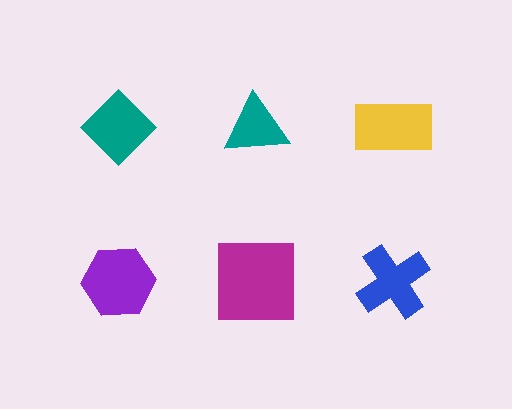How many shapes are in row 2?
3 shapes.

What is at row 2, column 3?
A blue cross.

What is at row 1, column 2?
A teal triangle.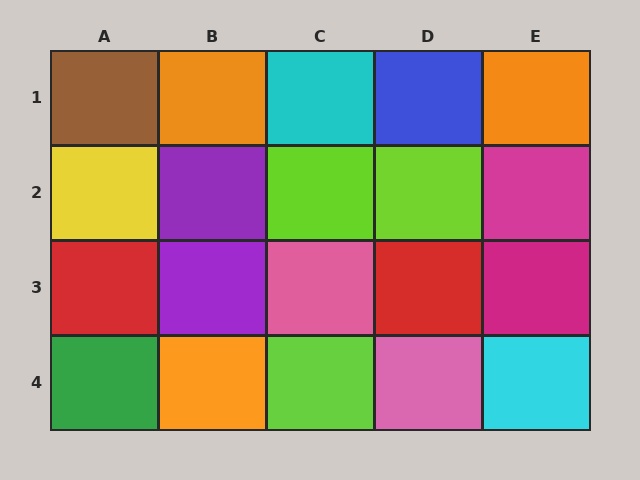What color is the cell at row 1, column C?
Cyan.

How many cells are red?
2 cells are red.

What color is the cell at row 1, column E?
Orange.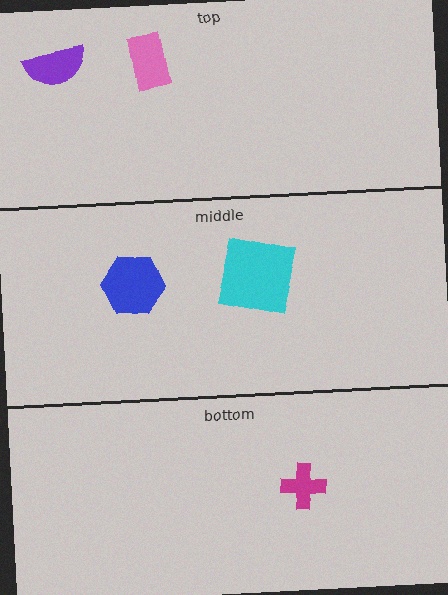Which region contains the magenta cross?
The bottom region.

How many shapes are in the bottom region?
1.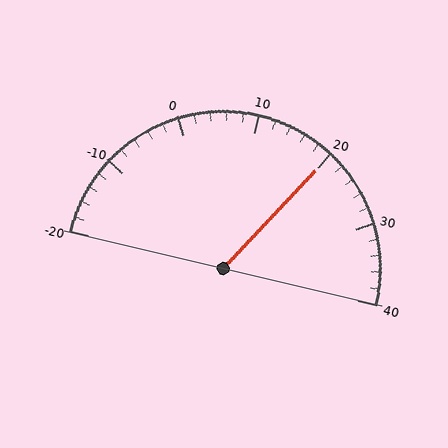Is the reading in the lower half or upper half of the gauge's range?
The reading is in the upper half of the range (-20 to 40).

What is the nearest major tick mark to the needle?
The nearest major tick mark is 20.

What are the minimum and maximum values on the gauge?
The gauge ranges from -20 to 40.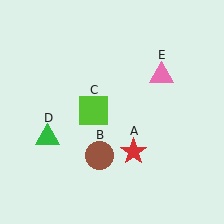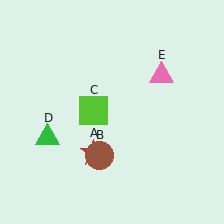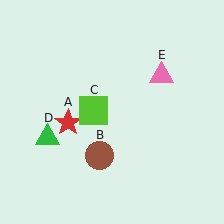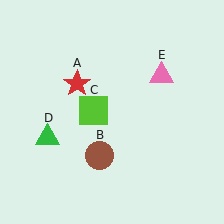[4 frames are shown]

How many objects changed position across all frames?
1 object changed position: red star (object A).